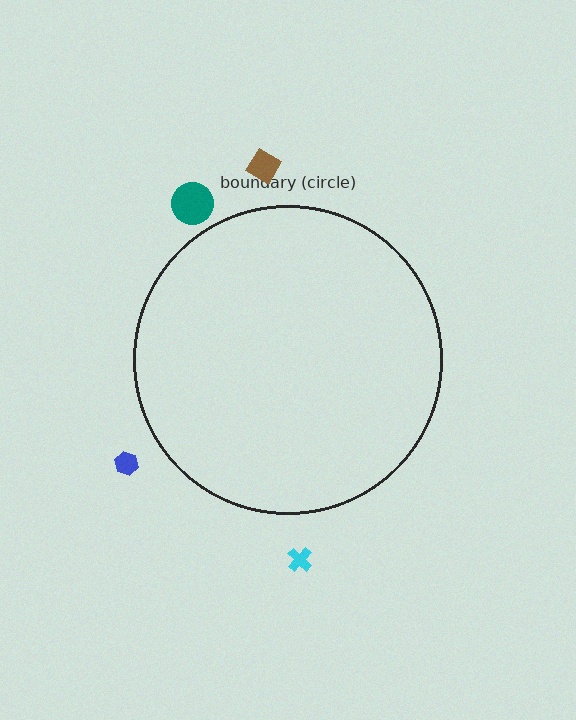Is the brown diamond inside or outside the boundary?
Outside.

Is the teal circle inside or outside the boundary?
Outside.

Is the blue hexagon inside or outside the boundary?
Outside.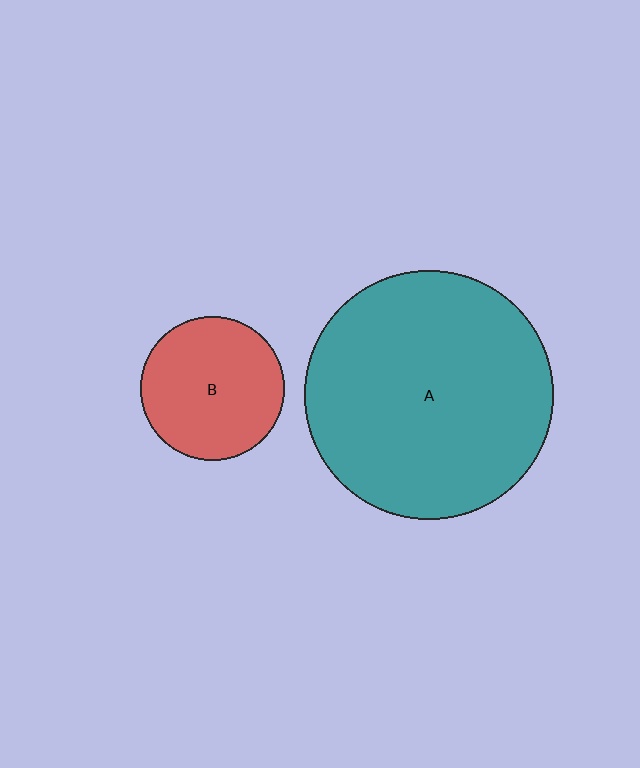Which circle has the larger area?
Circle A (teal).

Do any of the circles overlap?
No, none of the circles overlap.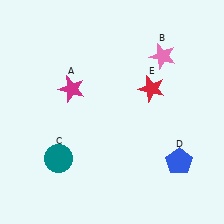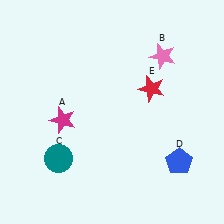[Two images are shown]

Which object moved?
The magenta star (A) moved down.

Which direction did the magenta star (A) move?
The magenta star (A) moved down.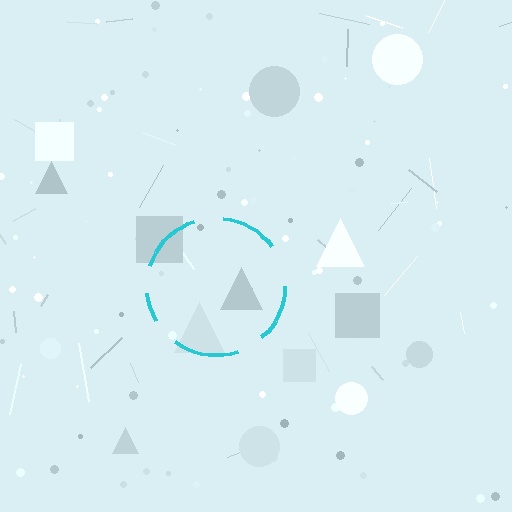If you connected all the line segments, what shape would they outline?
They would outline a circle.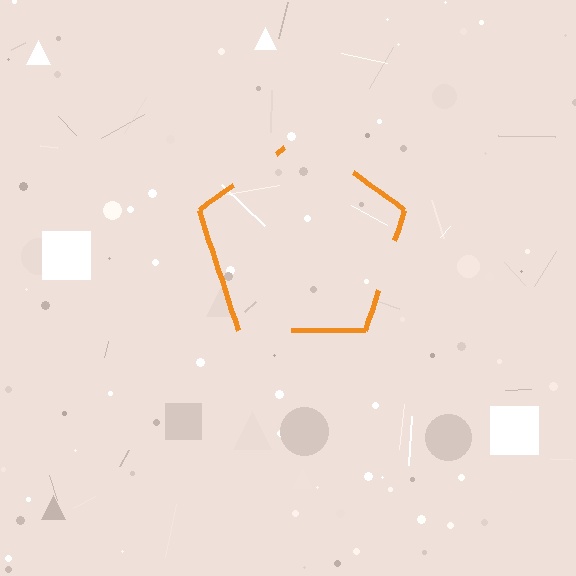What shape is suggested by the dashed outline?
The dashed outline suggests a pentagon.